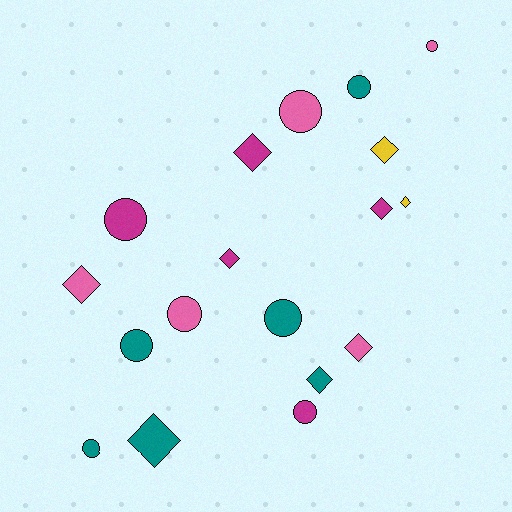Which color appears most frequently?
Teal, with 6 objects.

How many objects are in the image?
There are 18 objects.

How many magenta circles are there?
There are 2 magenta circles.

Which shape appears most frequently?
Diamond, with 9 objects.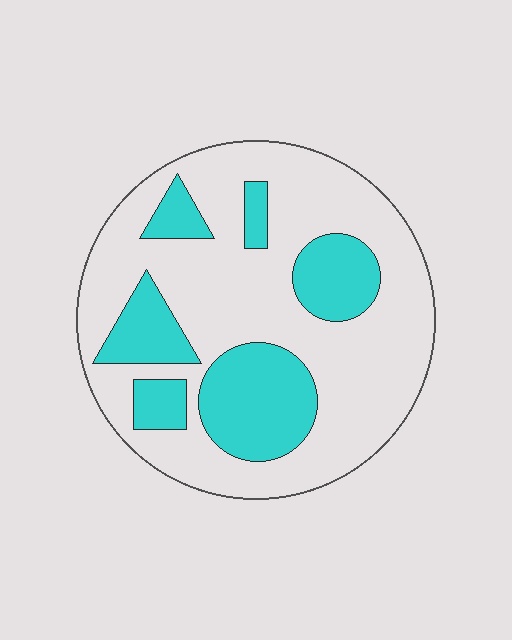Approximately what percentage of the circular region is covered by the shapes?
Approximately 30%.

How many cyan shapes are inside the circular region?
6.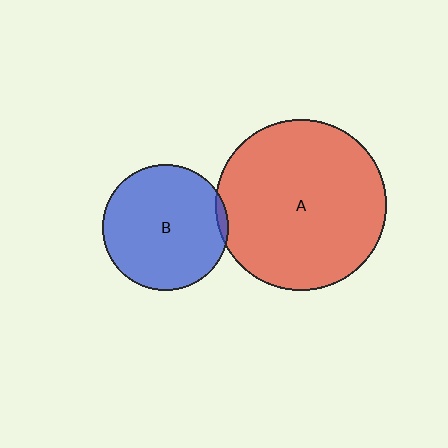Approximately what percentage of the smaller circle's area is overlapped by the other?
Approximately 5%.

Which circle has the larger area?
Circle A (red).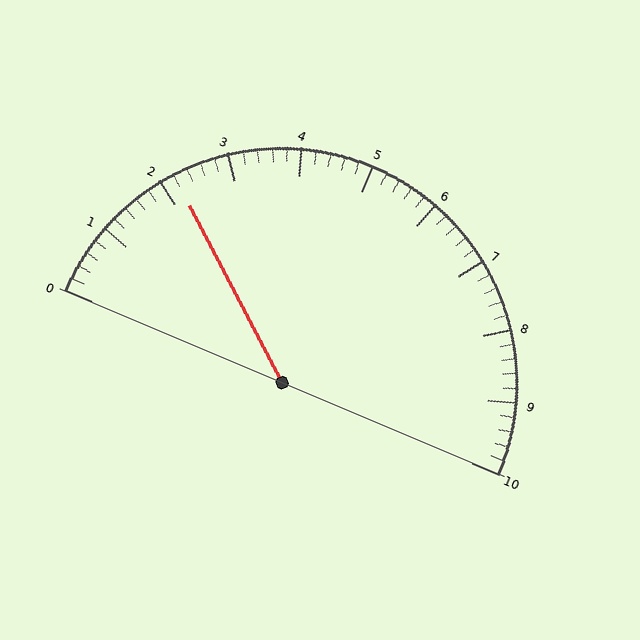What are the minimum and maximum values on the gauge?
The gauge ranges from 0 to 10.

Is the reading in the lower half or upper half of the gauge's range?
The reading is in the lower half of the range (0 to 10).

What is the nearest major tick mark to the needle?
The nearest major tick mark is 2.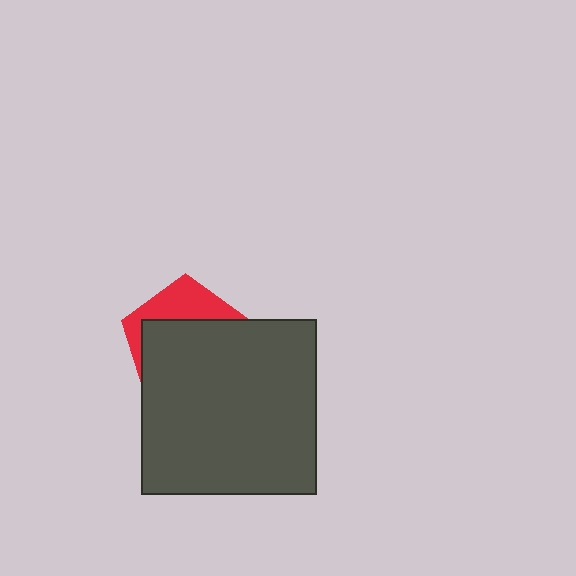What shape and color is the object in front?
The object in front is a dark gray square.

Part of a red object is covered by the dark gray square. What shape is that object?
It is a pentagon.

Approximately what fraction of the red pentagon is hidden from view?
Roughly 68% of the red pentagon is hidden behind the dark gray square.